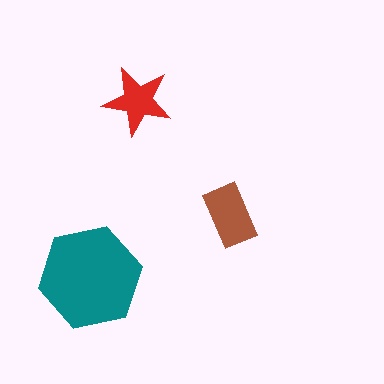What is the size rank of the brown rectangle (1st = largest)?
2nd.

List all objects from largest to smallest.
The teal hexagon, the brown rectangle, the red star.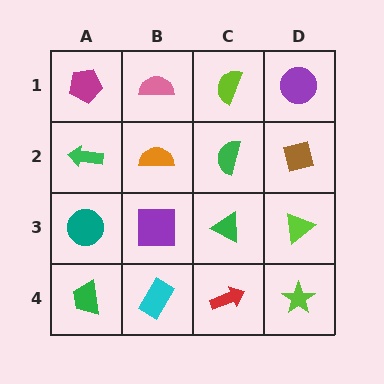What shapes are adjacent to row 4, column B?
A purple square (row 3, column B), a green trapezoid (row 4, column A), a red arrow (row 4, column C).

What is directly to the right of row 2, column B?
A green semicircle.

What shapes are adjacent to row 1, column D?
A brown square (row 2, column D), a lime semicircle (row 1, column C).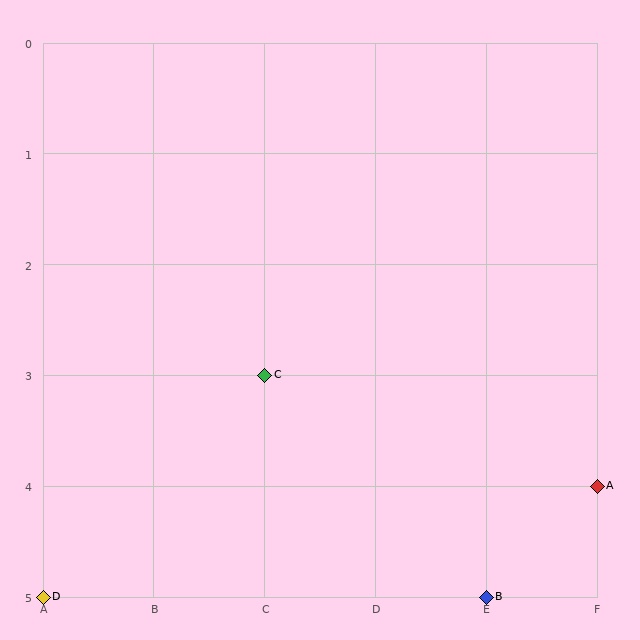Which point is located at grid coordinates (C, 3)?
Point C is at (C, 3).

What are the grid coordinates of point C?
Point C is at grid coordinates (C, 3).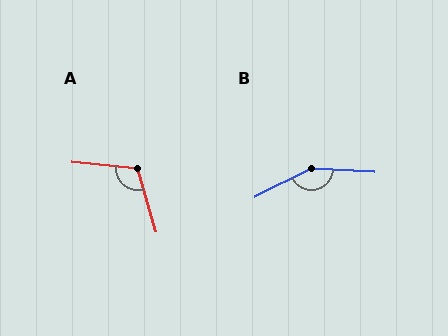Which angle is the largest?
B, at approximately 150 degrees.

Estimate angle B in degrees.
Approximately 150 degrees.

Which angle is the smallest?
A, at approximately 113 degrees.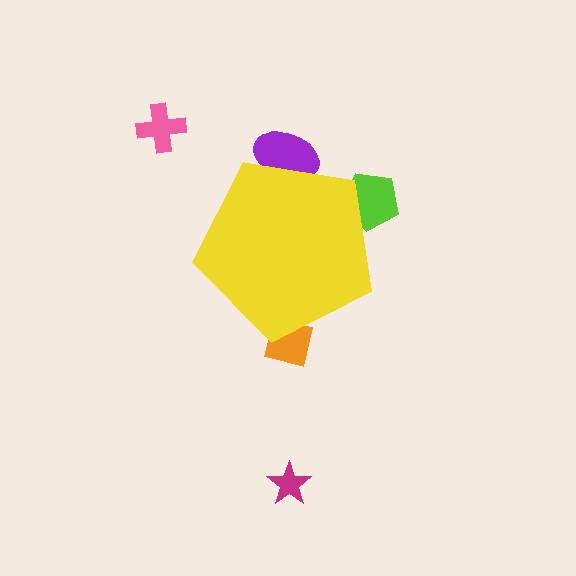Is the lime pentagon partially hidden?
Yes, the lime pentagon is partially hidden behind the yellow pentagon.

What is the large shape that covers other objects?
A yellow pentagon.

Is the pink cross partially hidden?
No, the pink cross is fully visible.